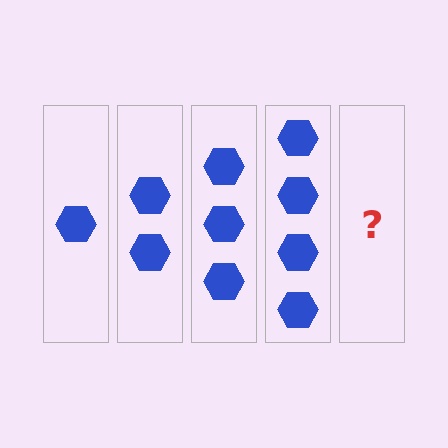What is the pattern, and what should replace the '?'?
The pattern is that each step adds one more hexagon. The '?' should be 5 hexagons.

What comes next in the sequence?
The next element should be 5 hexagons.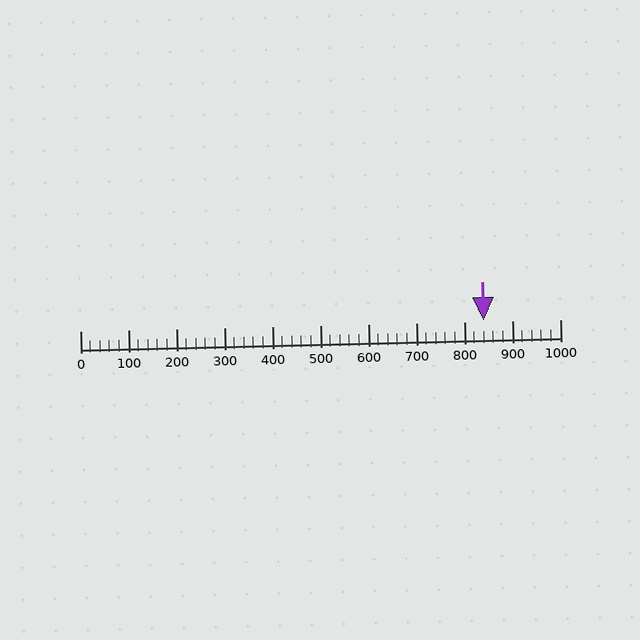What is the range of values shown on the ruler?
The ruler shows values from 0 to 1000.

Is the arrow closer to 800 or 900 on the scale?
The arrow is closer to 800.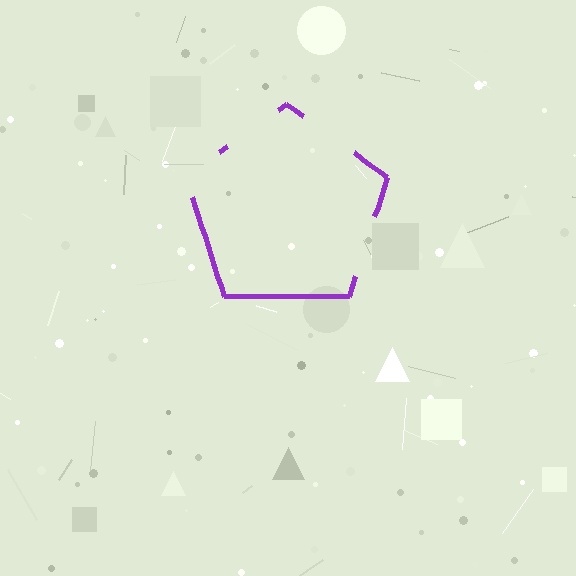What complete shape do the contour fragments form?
The contour fragments form a pentagon.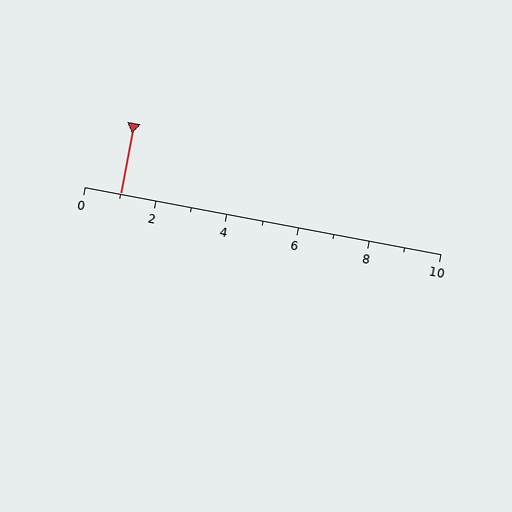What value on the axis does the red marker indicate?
The marker indicates approximately 1.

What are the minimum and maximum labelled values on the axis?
The axis runs from 0 to 10.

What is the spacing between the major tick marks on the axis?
The major ticks are spaced 2 apart.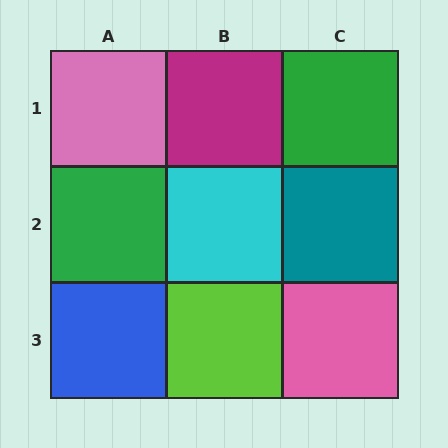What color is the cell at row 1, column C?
Green.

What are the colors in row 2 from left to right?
Green, cyan, teal.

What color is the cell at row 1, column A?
Pink.